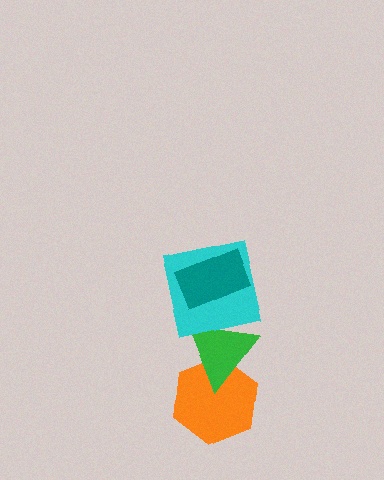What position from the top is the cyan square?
The cyan square is 2nd from the top.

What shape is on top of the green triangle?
The cyan square is on top of the green triangle.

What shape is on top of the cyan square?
The teal rectangle is on top of the cyan square.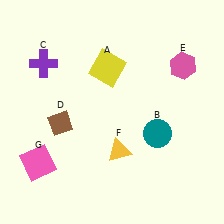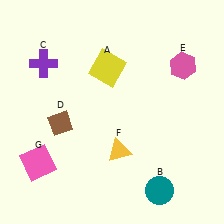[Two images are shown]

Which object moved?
The teal circle (B) moved down.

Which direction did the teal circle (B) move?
The teal circle (B) moved down.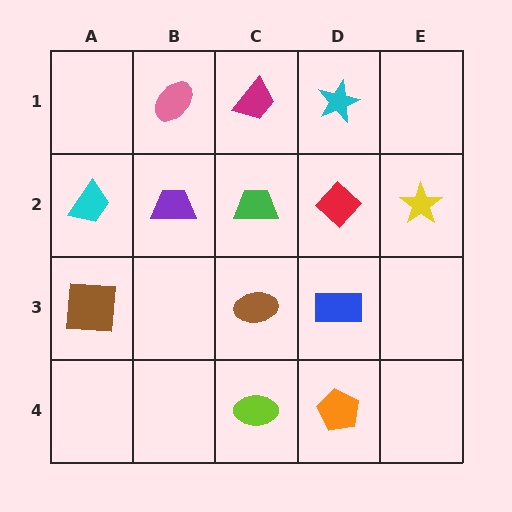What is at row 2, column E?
A yellow star.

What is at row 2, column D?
A red diamond.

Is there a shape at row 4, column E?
No, that cell is empty.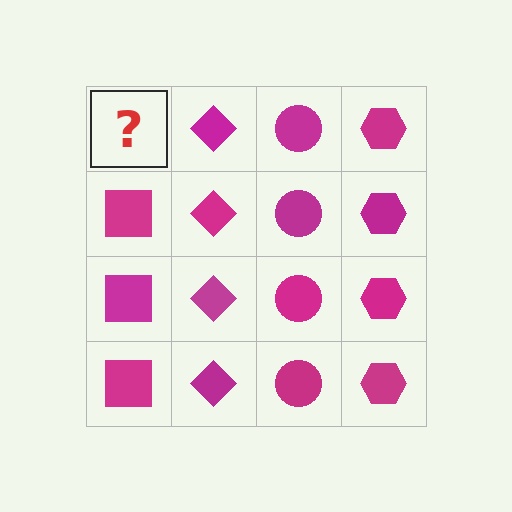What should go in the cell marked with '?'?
The missing cell should contain a magenta square.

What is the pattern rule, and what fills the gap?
The rule is that each column has a consistent shape. The gap should be filled with a magenta square.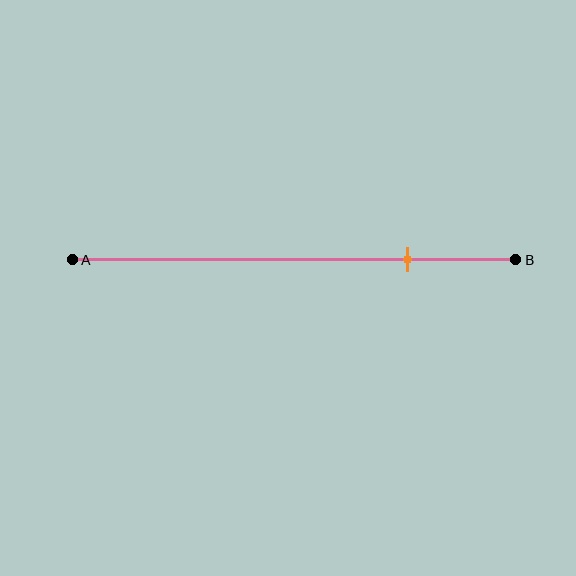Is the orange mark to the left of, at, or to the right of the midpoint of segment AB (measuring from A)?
The orange mark is to the right of the midpoint of segment AB.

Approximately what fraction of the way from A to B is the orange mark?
The orange mark is approximately 75% of the way from A to B.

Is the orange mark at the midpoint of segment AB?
No, the mark is at about 75% from A, not at the 50% midpoint.